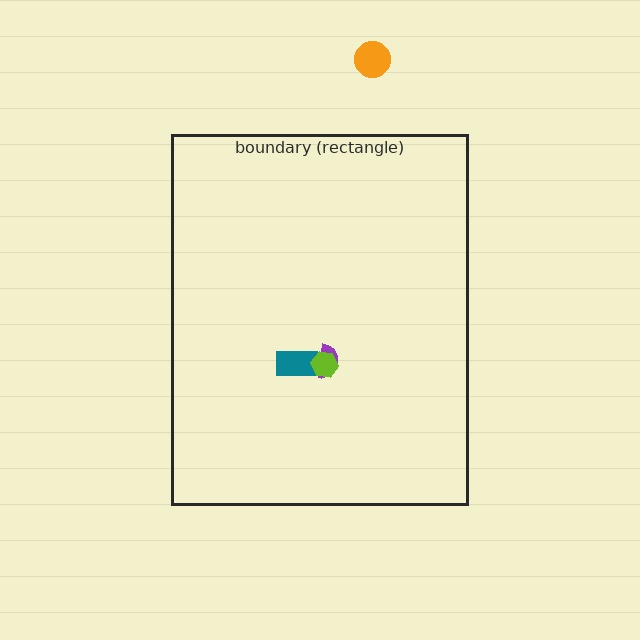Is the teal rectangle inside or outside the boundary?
Inside.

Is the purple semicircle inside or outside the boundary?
Inside.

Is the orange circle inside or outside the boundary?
Outside.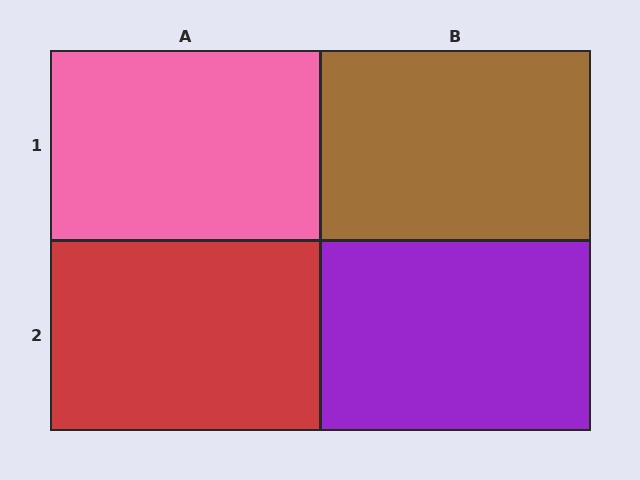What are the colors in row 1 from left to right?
Pink, brown.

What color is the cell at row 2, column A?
Red.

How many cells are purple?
1 cell is purple.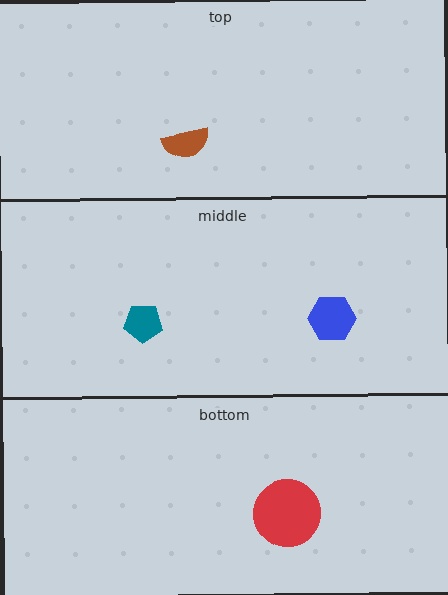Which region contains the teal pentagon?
The middle region.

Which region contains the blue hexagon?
The middle region.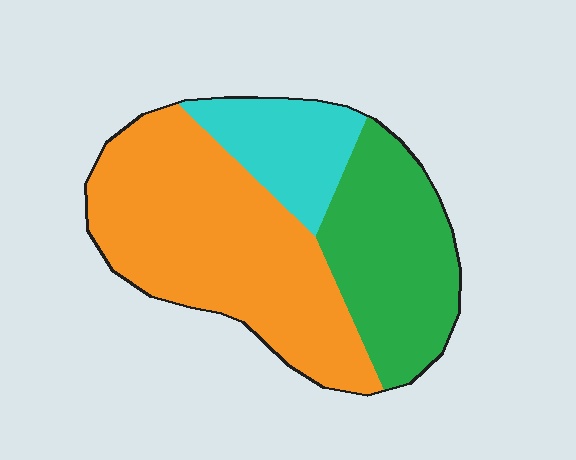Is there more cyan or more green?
Green.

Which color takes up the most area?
Orange, at roughly 50%.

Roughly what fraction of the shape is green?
Green covers roughly 30% of the shape.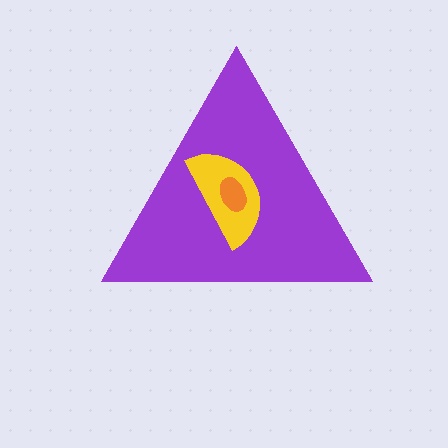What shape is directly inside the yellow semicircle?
The orange ellipse.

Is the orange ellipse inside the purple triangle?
Yes.